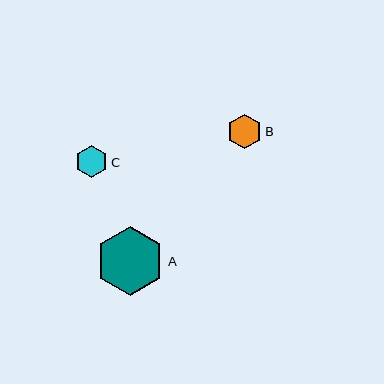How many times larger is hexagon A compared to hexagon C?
Hexagon A is approximately 2.1 times the size of hexagon C.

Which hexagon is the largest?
Hexagon A is the largest with a size of approximately 69 pixels.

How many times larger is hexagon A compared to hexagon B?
Hexagon A is approximately 2.0 times the size of hexagon B.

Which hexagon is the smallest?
Hexagon C is the smallest with a size of approximately 32 pixels.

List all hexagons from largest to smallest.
From largest to smallest: A, B, C.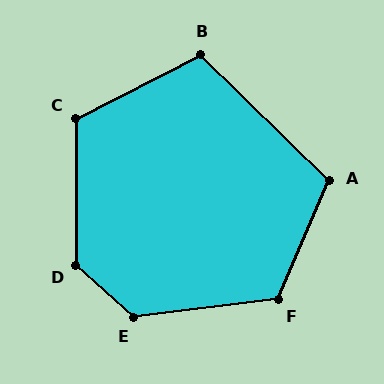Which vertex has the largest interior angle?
E, at approximately 132 degrees.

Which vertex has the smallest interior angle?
B, at approximately 108 degrees.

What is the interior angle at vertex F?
Approximately 120 degrees (obtuse).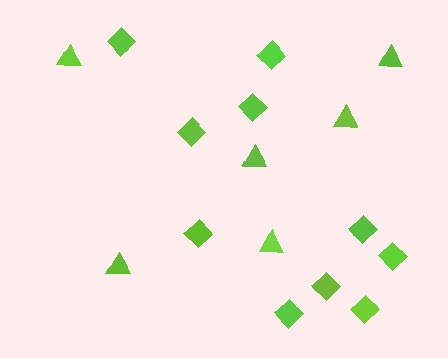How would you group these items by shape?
There are 2 groups: one group of diamonds (10) and one group of triangles (6).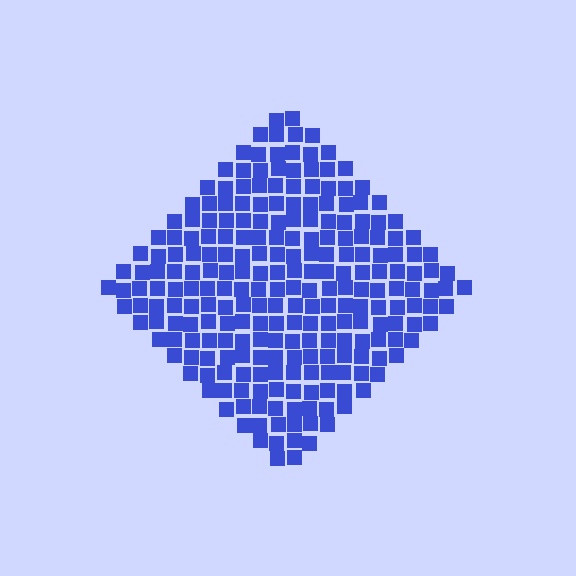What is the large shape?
The large shape is a diamond.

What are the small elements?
The small elements are squares.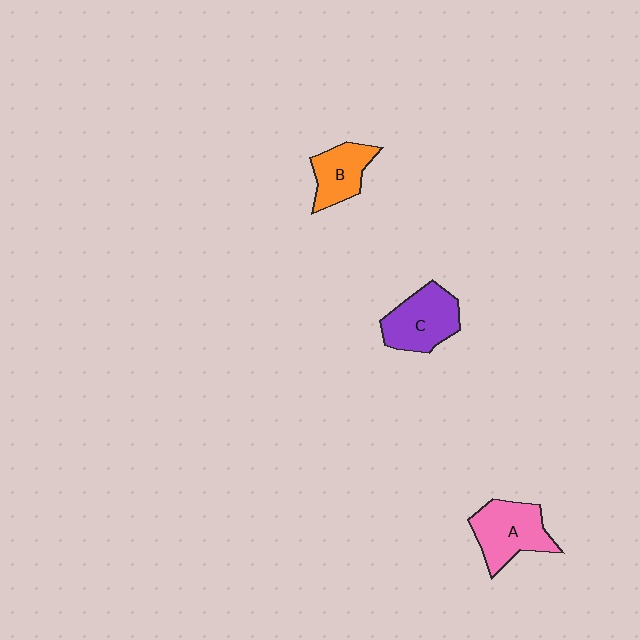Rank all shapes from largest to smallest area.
From largest to smallest: A (pink), C (purple), B (orange).